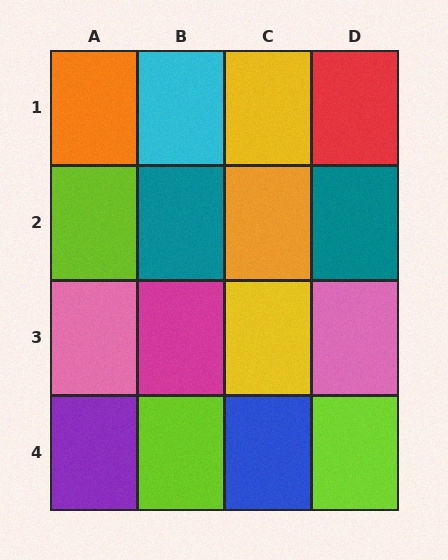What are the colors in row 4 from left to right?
Purple, lime, blue, lime.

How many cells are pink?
2 cells are pink.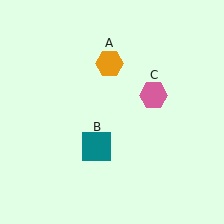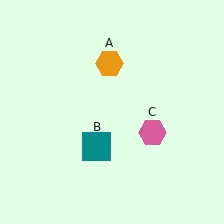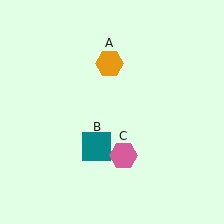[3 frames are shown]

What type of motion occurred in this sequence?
The pink hexagon (object C) rotated clockwise around the center of the scene.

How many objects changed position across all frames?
1 object changed position: pink hexagon (object C).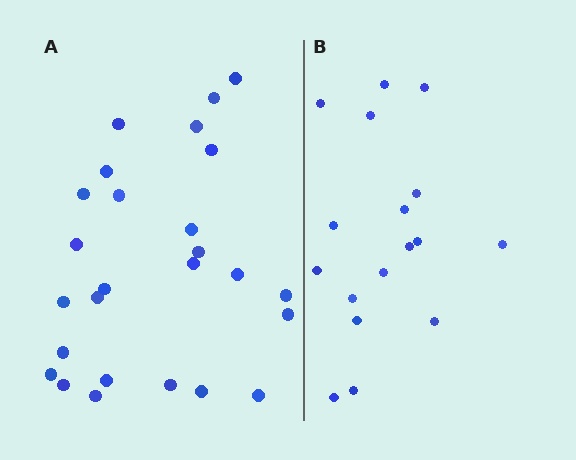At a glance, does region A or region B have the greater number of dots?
Region A (the left region) has more dots.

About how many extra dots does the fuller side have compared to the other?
Region A has roughly 8 or so more dots than region B.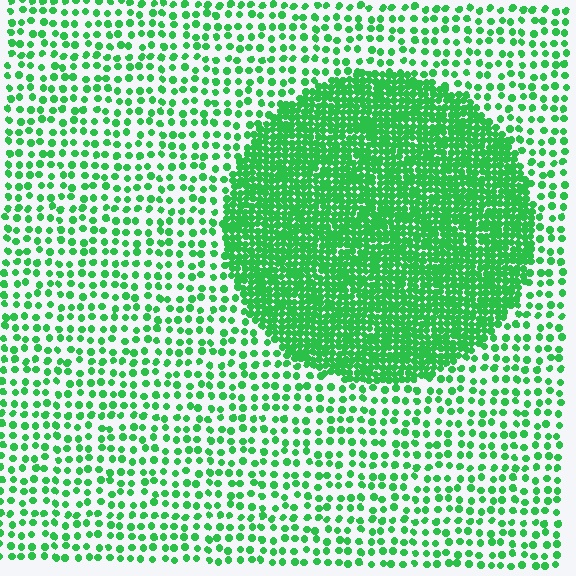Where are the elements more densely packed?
The elements are more densely packed inside the circle boundary.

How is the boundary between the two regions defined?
The boundary is defined by a change in element density (approximately 2.9x ratio). All elements are the same color, size, and shape.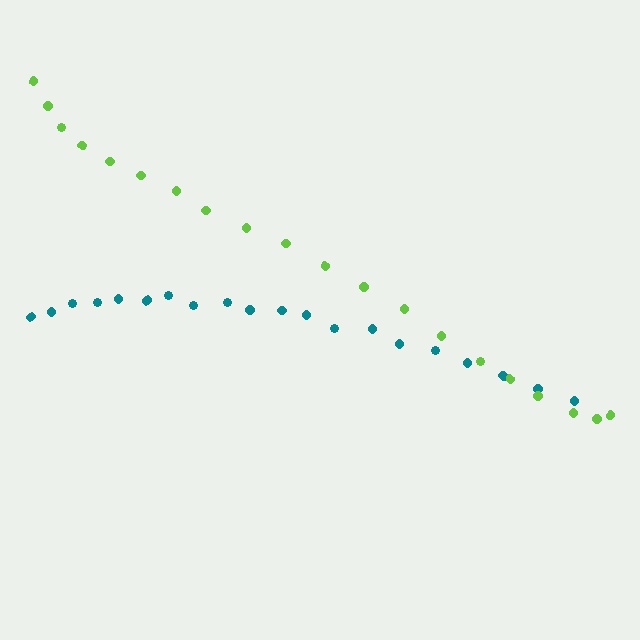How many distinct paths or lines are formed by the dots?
There are 2 distinct paths.